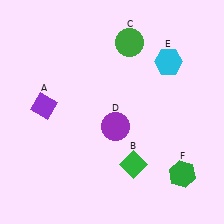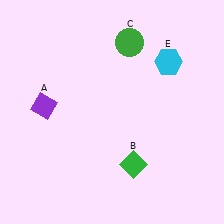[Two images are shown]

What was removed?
The purple circle (D), the green hexagon (F) were removed in Image 2.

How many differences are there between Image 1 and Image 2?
There are 2 differences between the two images.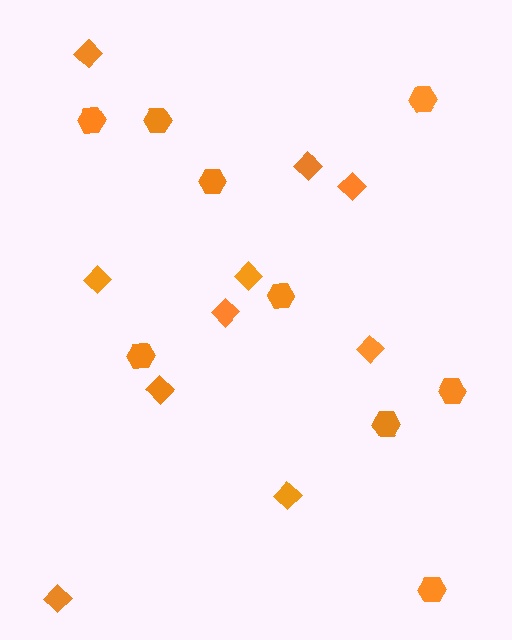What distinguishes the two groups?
There are 2 groups: one group of hexagons (9) and one group of diamonds (10).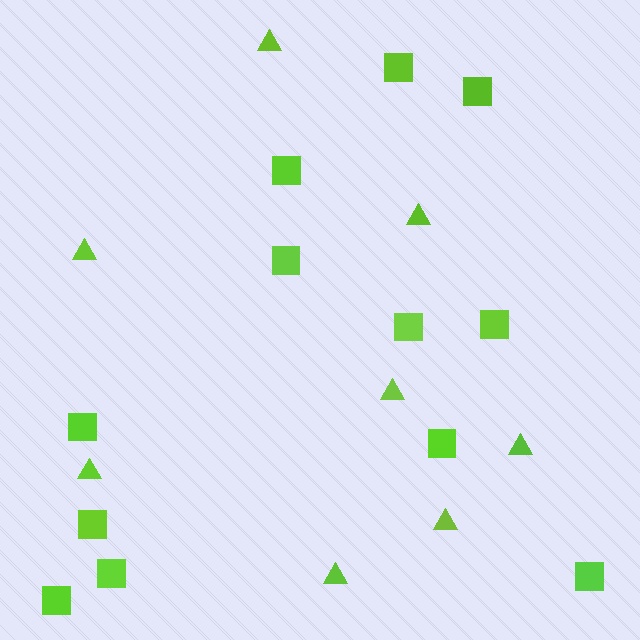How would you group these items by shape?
There are 2 groups: one group of squares (12) and one group of triangles (8).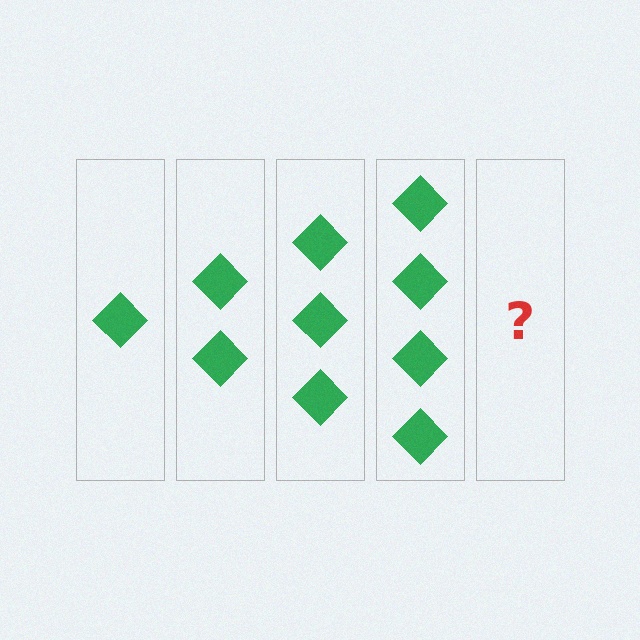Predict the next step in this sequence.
The next step is 5 diamonds.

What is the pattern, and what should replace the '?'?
The pattern is that each step adds one more diamond. The '?' should be 5 diamonds.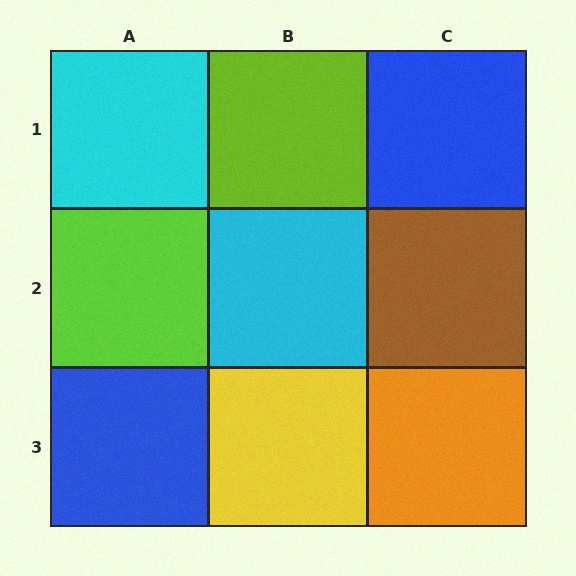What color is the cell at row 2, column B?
Cyan.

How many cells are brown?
1 cell is brown.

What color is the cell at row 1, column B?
Lime.